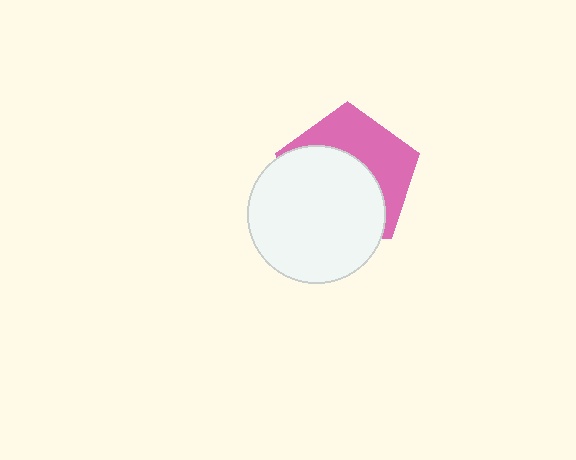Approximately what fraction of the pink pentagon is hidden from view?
Roughly 58% of the pink pentagon is hidden behind the white circle.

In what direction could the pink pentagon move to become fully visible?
The pink pentagon could move up. That would shift it out from behind the white circle entirely.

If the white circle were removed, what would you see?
You would see the complete pink pentagon.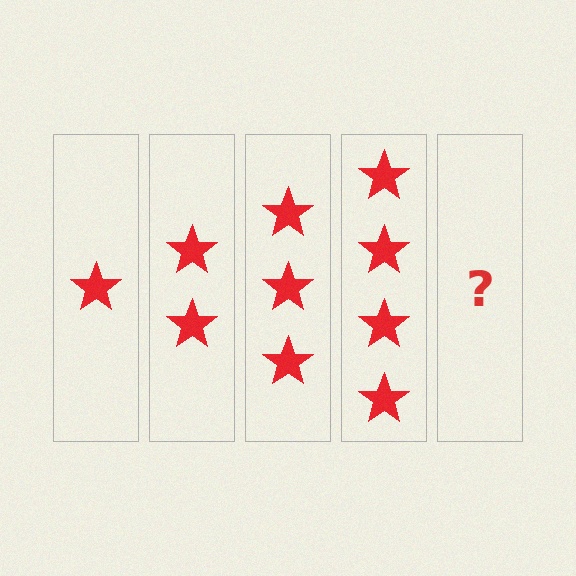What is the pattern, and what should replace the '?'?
The pattern is that each step adds one more star. The '?' should be 5 stars.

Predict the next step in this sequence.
The next step is 5 stars.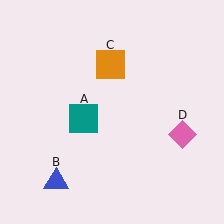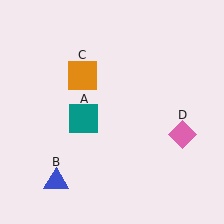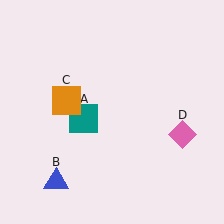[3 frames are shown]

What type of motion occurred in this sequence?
The orange square (object C) rotated counterclockwise around the center of the scene.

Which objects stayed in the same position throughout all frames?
Teal square (object A) and blue triangle (object B) and pink diamond (object D) remained stationary.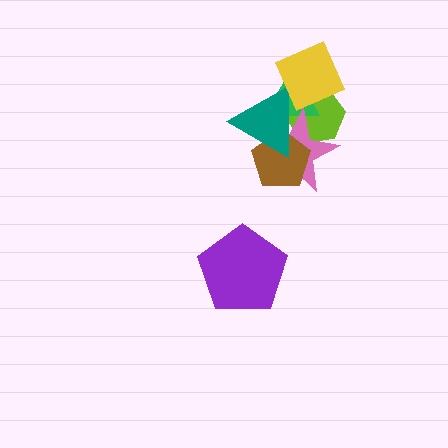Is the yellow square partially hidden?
No, no other shape covers it.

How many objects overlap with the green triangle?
4 objects overlap with the green triangle.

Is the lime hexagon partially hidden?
Yes, it is partially covered by another shape.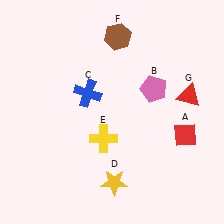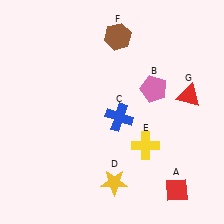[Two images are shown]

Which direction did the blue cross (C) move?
The blue cross (C) moved right.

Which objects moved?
The objects that moved are: the red diamond (A), the blue cross (C), the yellow cross (E).